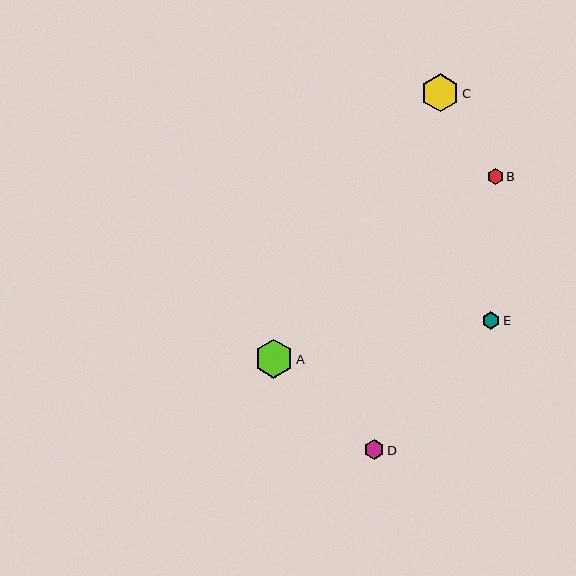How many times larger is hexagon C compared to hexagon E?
Hexagon C is approximately 2.2 times the size of hexagon E.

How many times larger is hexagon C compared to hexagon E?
Hexagon C is approximately 2.2 times the size of hexagon E.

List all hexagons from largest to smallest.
From largest to smallest: A, C, D, E, B.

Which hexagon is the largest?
Hexagon A is the largest with a size of approximately 39 pixels.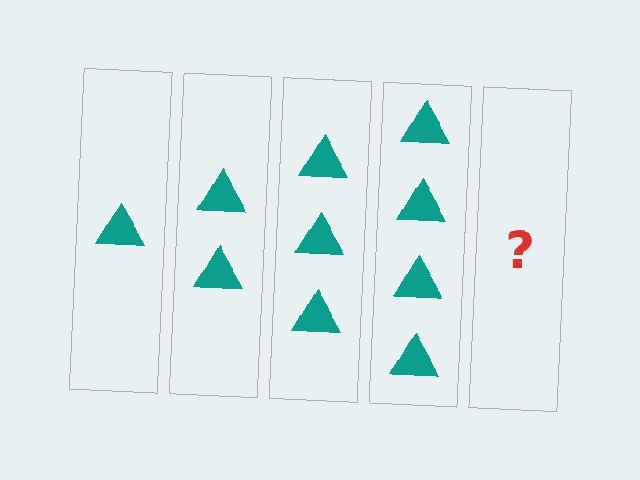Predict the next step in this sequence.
The next step is 5 triangles.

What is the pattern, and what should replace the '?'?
The pattern is that each step adds one more triangle. The '?' should be 5 triangles.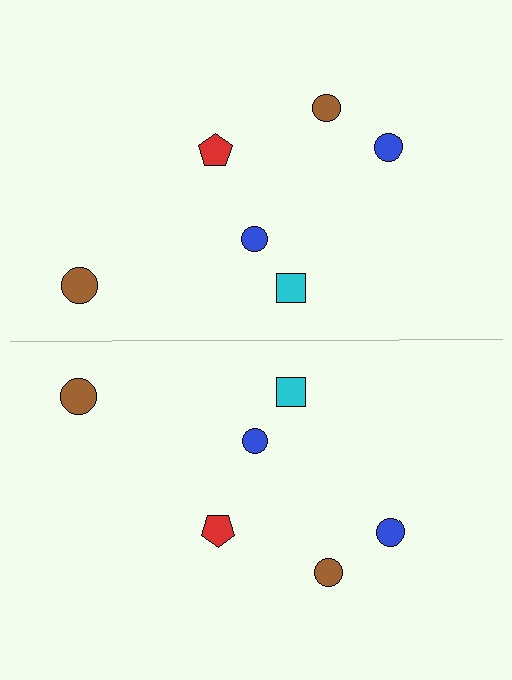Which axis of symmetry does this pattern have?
The pattern has a horizontal axis of symmetry running through the center of the image.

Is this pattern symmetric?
Yes, this pattern has bilateral (reflection) symmetry.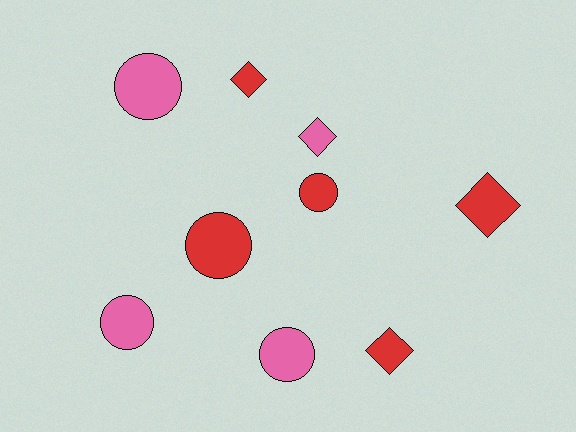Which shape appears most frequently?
Circle, with 5 objects.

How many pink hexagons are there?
There are no pink hexagons.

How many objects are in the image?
There are 9 objects.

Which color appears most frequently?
Red, with 5 objects.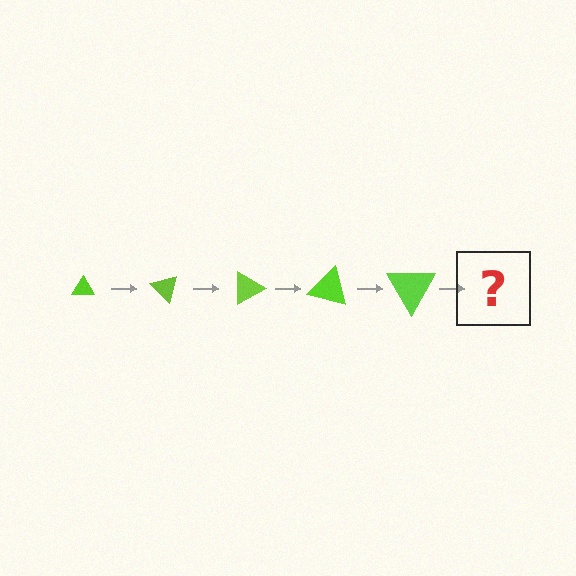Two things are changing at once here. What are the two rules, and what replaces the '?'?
The two rules are that the triangle grows larger each step and it rotates 45 degrees each step. The '?' should be a triangle, larger than the previous one and rotated 225 degrees from the start.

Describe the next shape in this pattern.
It should be a triangle, larger than the previous one and rotated 225 degrees from the start.